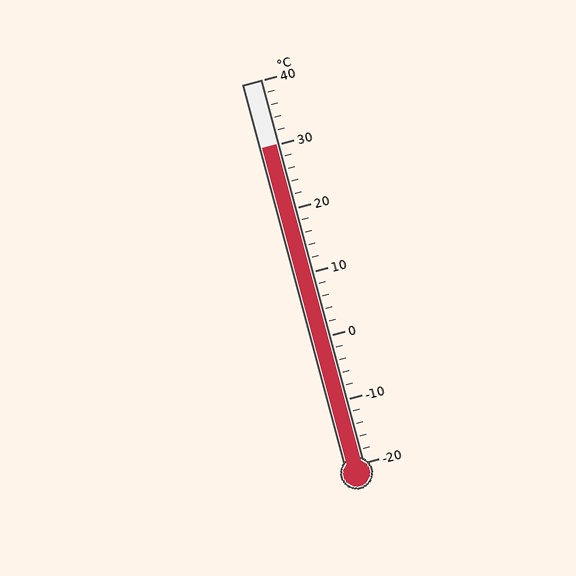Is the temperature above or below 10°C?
The temperature is above 10°C.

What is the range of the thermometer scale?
The thermometer scale ranges from -20°C to 40°C.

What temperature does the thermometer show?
The thermometer shows approximately 30°C.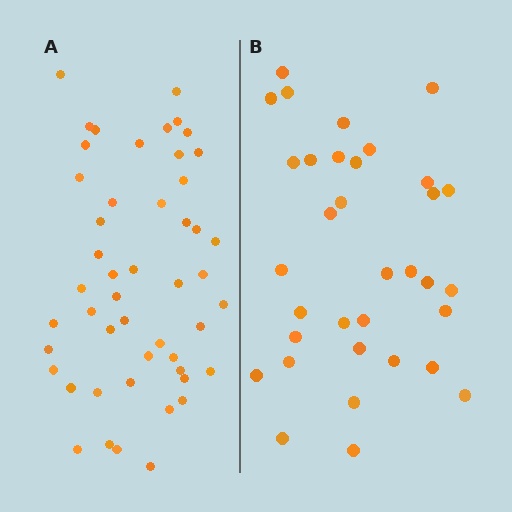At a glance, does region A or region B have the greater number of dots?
Region A (the left region) has more dots.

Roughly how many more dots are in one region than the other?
Region A has approximately 15 more dots than region B.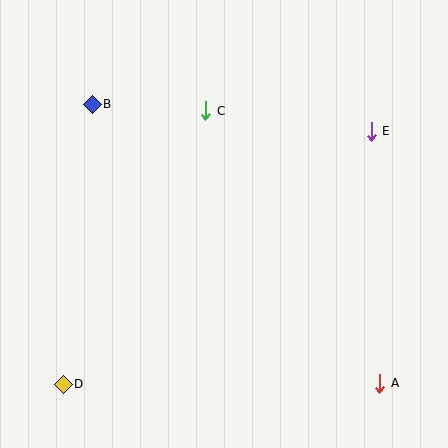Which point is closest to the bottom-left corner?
Point D is closest to the bottom-left corner.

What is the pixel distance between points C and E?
The distance between C and E is 166 pixels.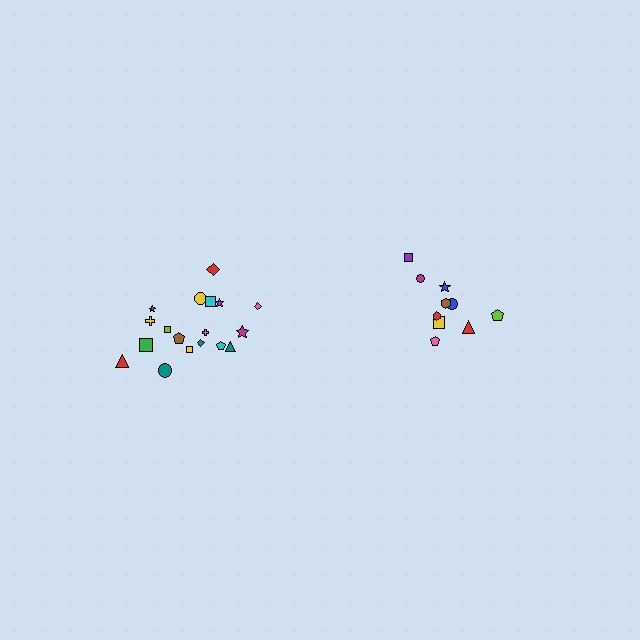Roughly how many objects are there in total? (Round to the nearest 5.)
Roughly 30 objects in total.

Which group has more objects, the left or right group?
The left group.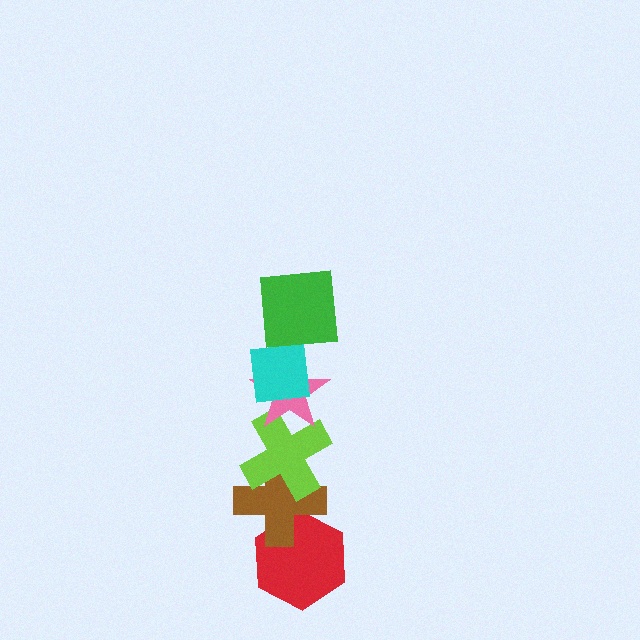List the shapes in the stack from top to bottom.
From top to bottom: the green square, the cyan square, the pink star, the lime cross, the brown cross, the red hexagon.